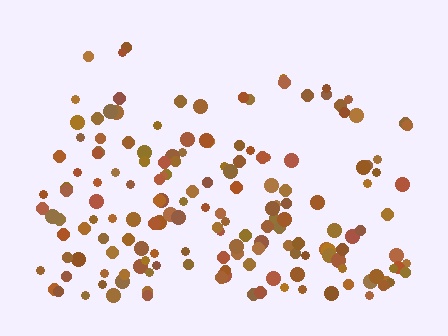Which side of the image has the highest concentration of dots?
The bottom.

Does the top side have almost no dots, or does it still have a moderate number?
Still a moderate number, just noticeably fewer than the bottom.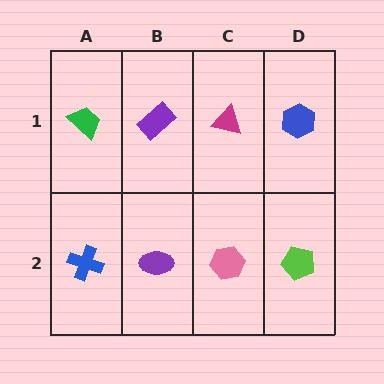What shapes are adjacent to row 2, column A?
A green trapezoid (row 1, column A), a purple ellipse (row 2, column B).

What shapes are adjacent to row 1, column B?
A purple ellipse (row 2, column B), a green trapezoid (row 1, column A), a magenta triangle (row 1, column C).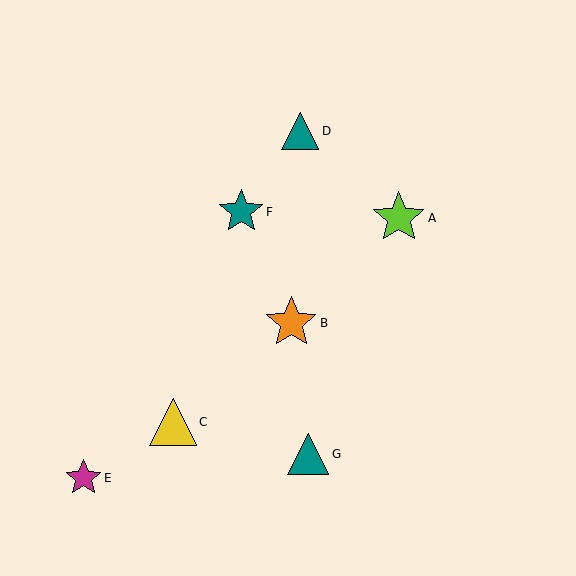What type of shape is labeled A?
Shape A is a lime star.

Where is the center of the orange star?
The center of the orange star is at (291, 323).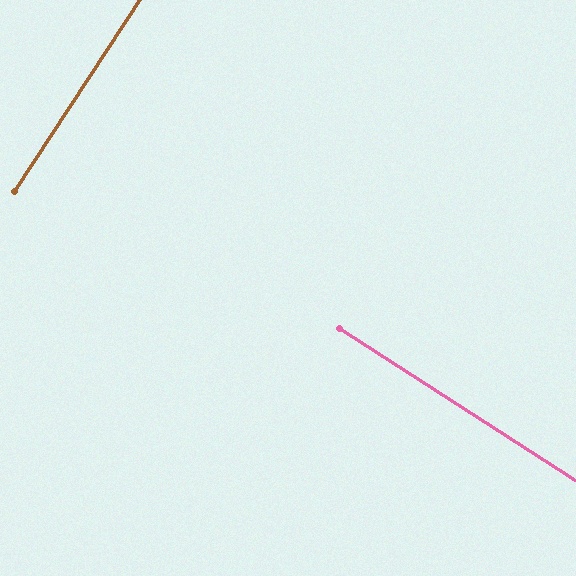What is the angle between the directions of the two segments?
Approximately 90 degrees.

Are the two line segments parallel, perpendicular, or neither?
Perpendicular — they meet at approximately 90°.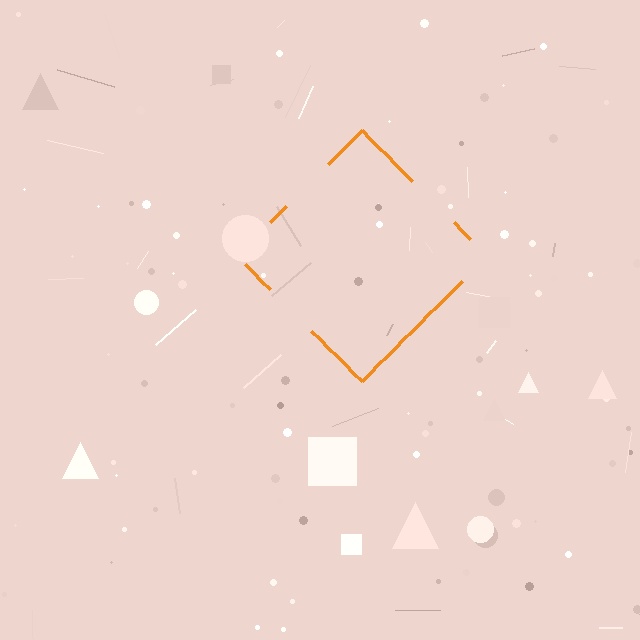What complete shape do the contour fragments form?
The contour fragments form a diamond.